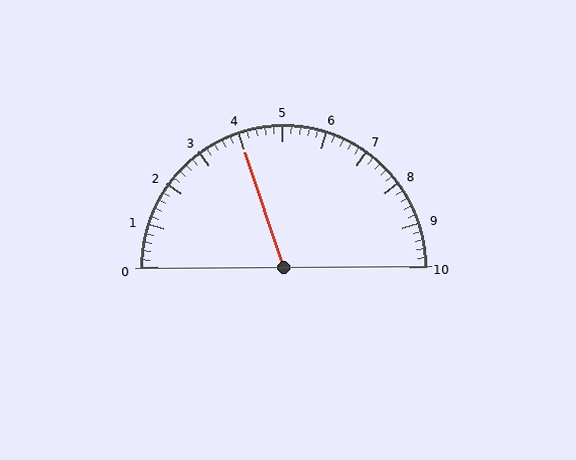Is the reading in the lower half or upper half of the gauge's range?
The reading is in the lower half of the range (0 to 10).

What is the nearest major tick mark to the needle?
The nearest major tick mark is 4.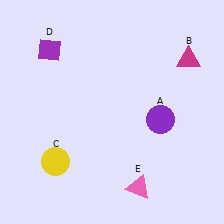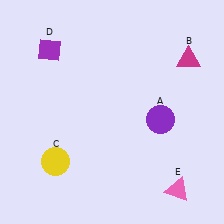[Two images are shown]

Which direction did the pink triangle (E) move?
The pink triangle (E) moved right.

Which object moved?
The pink triangle (E) moved right.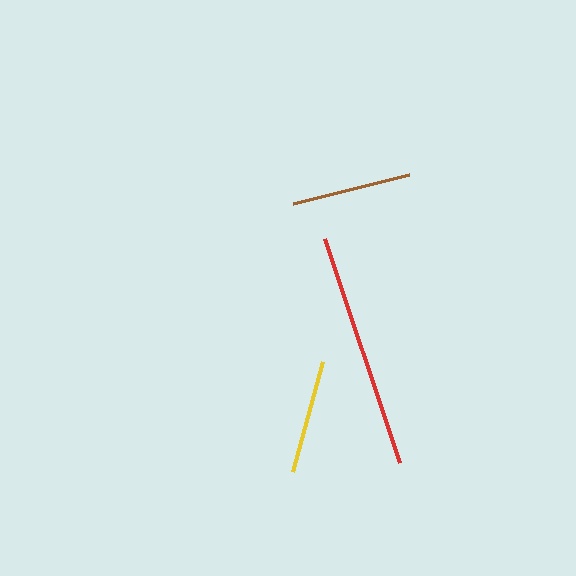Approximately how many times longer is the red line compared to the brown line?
The red line is approximately 2.0 times the length of the brown line.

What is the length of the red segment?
The red segment is approximately 236 pixels long.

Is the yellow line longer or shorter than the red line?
The red line is longer than the yellow line.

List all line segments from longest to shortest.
From longest to shortest: red, brown, yellow.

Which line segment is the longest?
The red line is the longest at approximately 236 pixels.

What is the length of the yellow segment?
The yellow segment is approximately 114 pixels long.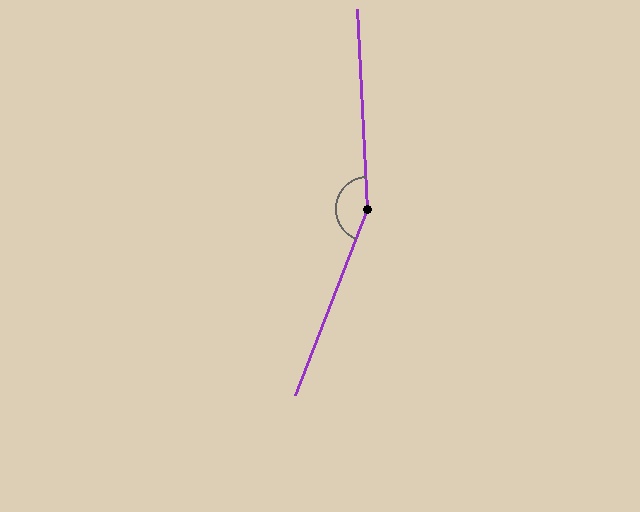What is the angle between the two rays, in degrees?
Approximately 156 degrees.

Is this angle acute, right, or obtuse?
It is obtuse.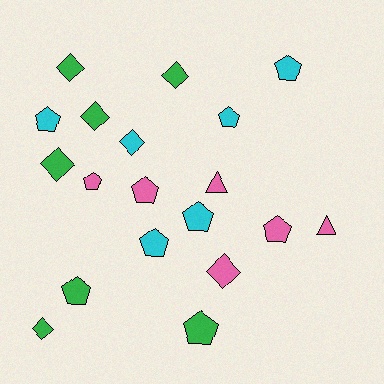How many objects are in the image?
There are 19 objects.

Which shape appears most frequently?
Pentagon, with 10 objects.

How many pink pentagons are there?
There are 3 pink pentagons.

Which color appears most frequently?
Green, with 7 objects.